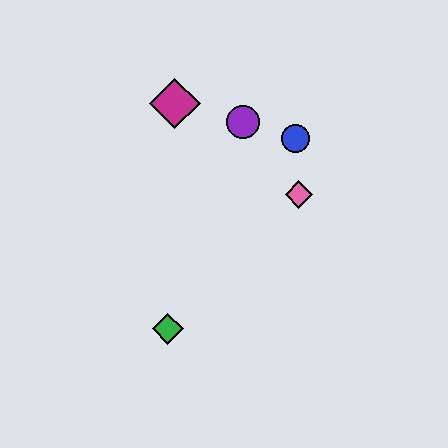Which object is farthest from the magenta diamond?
The green diamond is farthest from the magenta diamond.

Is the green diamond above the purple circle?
No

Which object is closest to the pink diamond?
The blue circle is closest to the pink diamond.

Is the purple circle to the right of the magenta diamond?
Yes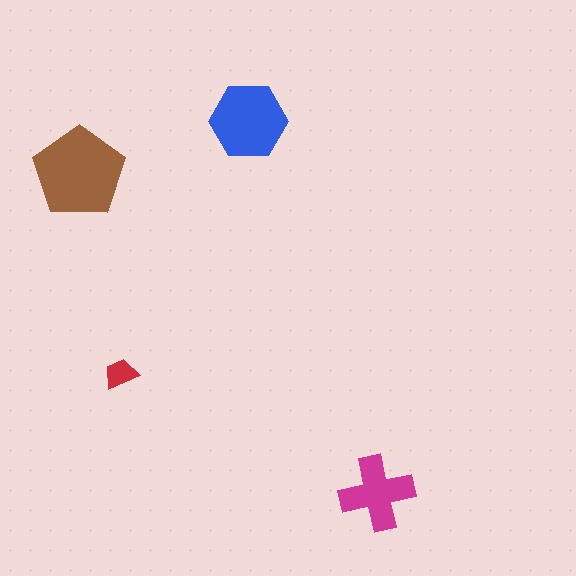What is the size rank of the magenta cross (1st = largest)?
3rd.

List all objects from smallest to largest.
The red trapezoid, the magenta cross, the blue hexagon, the brown pentagon.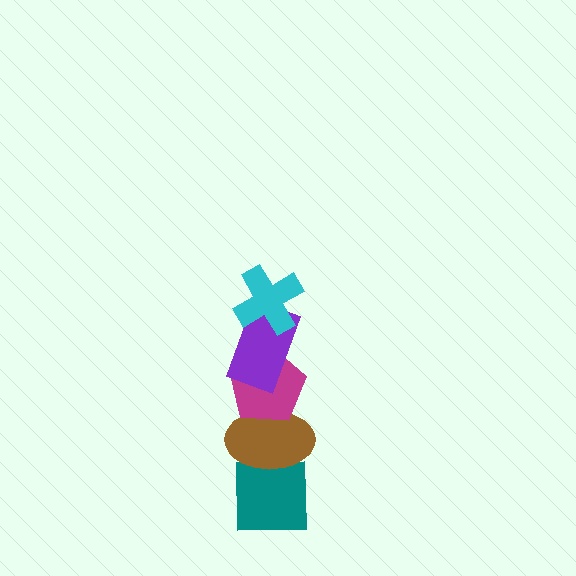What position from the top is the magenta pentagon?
The magenta pentagon is 3rd from the top.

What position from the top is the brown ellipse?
The brown ellipse is 4th from the top.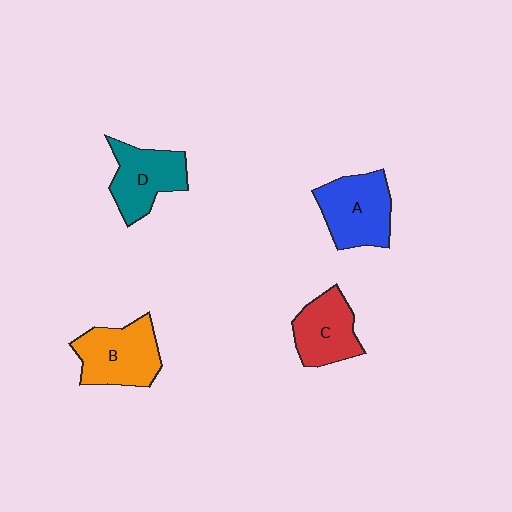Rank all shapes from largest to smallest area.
From largest to smallest: B (orange), A (blue), D (teal), C (red).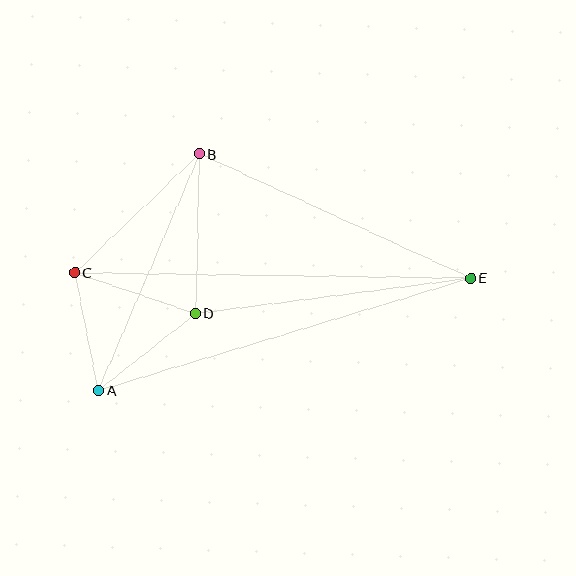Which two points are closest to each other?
Points A and C are closest to each other.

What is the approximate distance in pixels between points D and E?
The distance between D and E is approximately 278 pixels.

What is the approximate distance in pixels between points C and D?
The distance between C and D is approximately 127 pixels.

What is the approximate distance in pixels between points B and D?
The distance between B and D is approximately 159 pixels.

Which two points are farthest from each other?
Points C and E are farthest from each other.